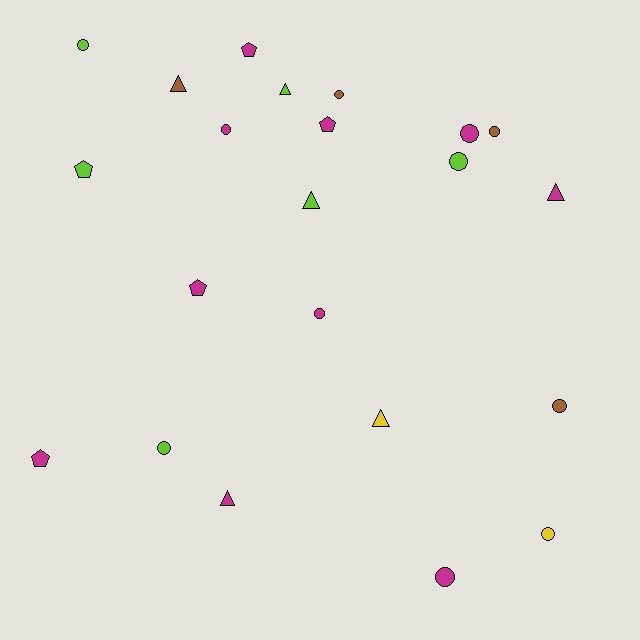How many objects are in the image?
There are 22 objects.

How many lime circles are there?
There are 3 lime circles.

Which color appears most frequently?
Magenta, with 10 objects.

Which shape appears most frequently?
Circle, with 11 objects.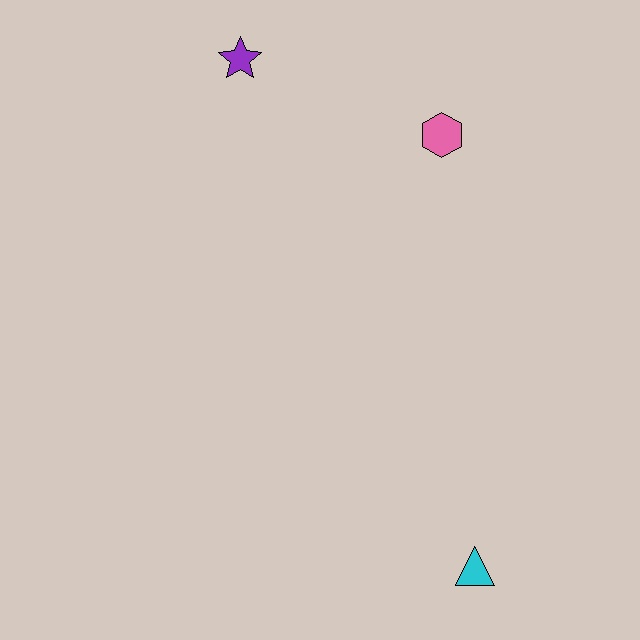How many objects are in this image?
There are 3 objects.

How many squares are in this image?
There are no squares.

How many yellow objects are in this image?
There are no yellow objects.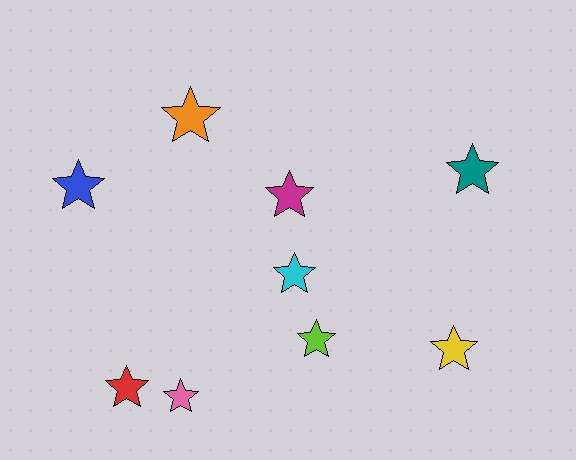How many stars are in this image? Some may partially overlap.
There are 9 stars.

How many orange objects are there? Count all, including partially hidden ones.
There is 1 orange object.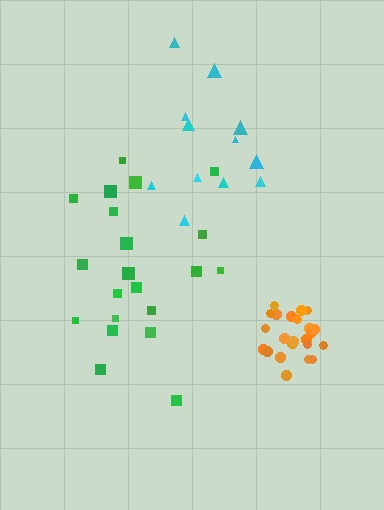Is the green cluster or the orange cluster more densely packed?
Orange.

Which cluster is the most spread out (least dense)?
Cyan.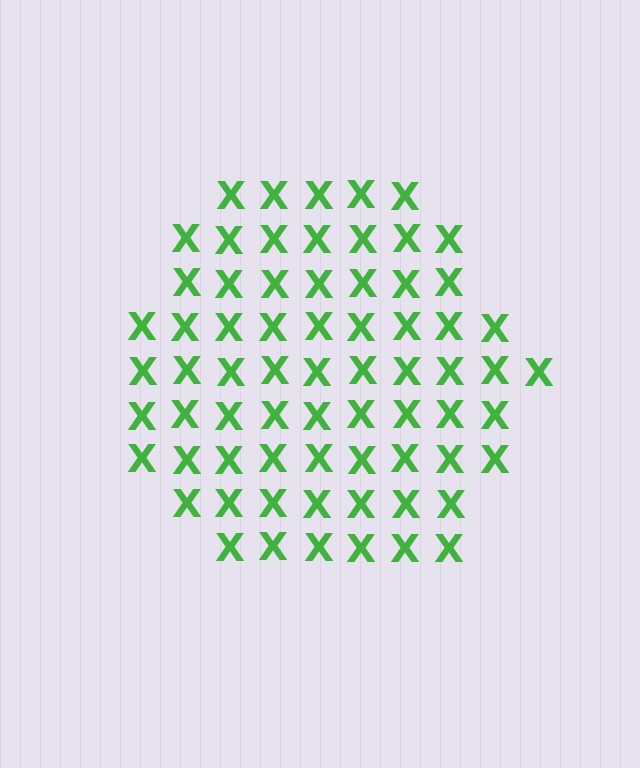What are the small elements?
The small elements are letter X's.